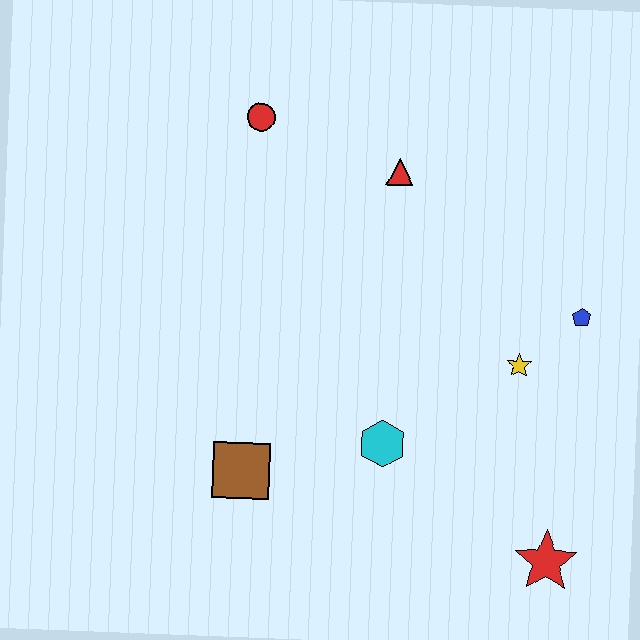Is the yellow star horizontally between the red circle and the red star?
Yes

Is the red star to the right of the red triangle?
Yes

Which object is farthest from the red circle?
The red star is farthest from the red circle.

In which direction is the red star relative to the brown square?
The red star is to the right of the brown square.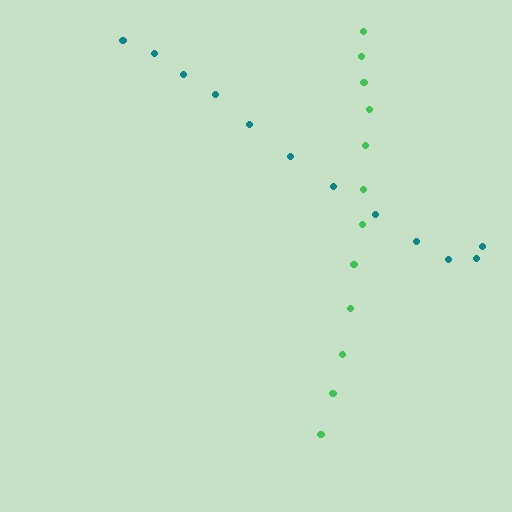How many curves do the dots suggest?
There are 2 distinct paths.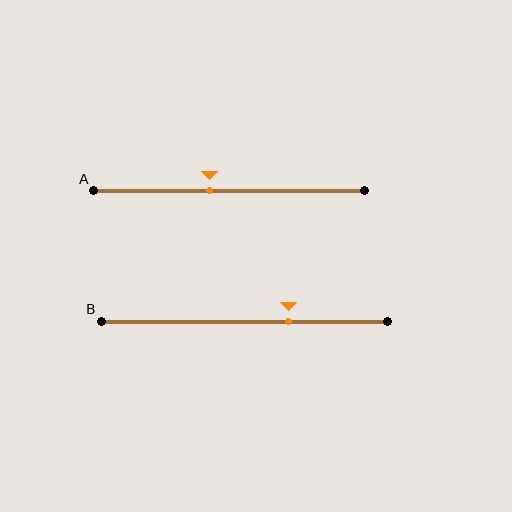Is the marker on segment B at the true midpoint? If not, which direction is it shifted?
No, the marker on segment B is shifted to the right by about 15% of the segment length.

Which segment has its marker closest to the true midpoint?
Segment A has its marker closest to the true midpoint.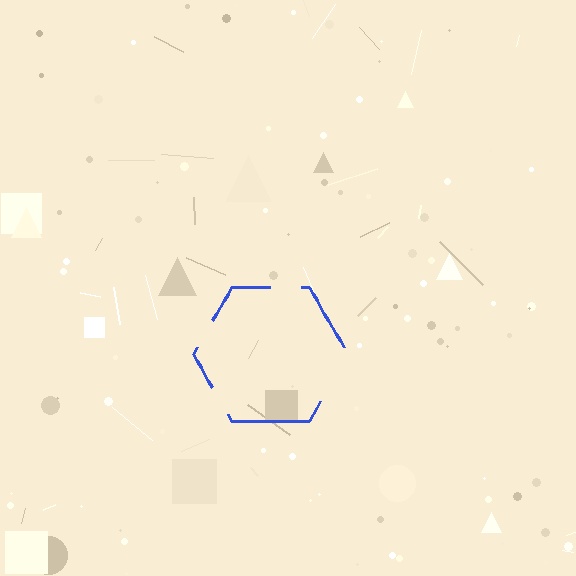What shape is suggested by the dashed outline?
The dashed outline suggests a hexagon.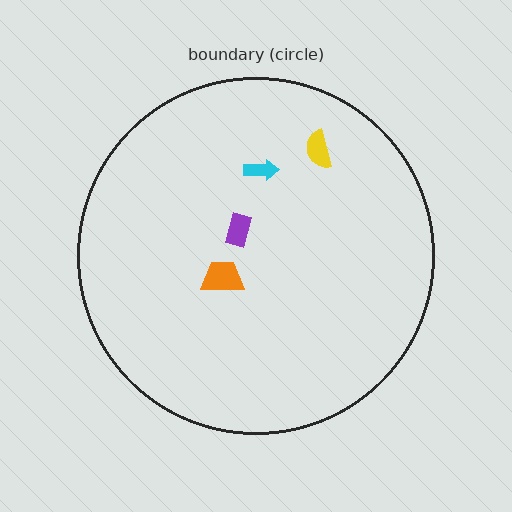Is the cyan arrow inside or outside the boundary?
Inside.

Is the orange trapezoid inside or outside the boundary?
Inside.